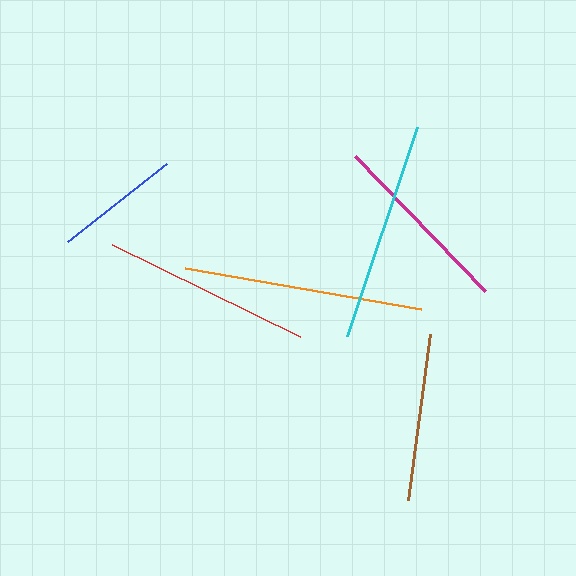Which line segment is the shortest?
The blue line is the shortest at approximately 127 pixels.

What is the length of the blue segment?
The blue segment is approximately 127 pixels long.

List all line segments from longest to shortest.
From longest to shortest: orange, cyan, red, magenta, brown, blue.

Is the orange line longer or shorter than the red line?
The orange line is longer than the red line.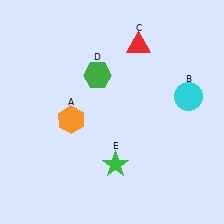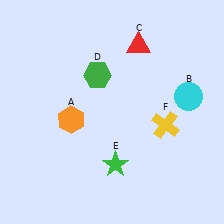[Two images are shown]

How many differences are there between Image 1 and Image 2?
There is 1 difference between the two images.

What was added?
A yellow cross (F) was added in Image 2.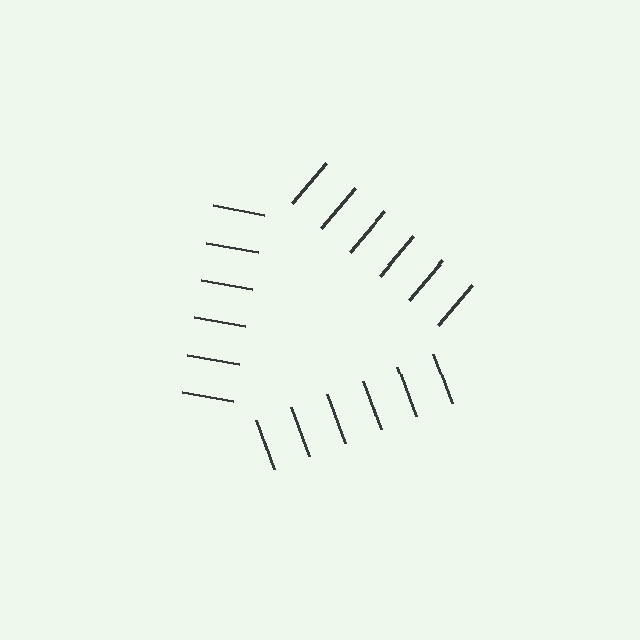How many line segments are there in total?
18 — 6 along each of the 3 edges.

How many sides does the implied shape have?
3 sides — the line-ends trace a triangle.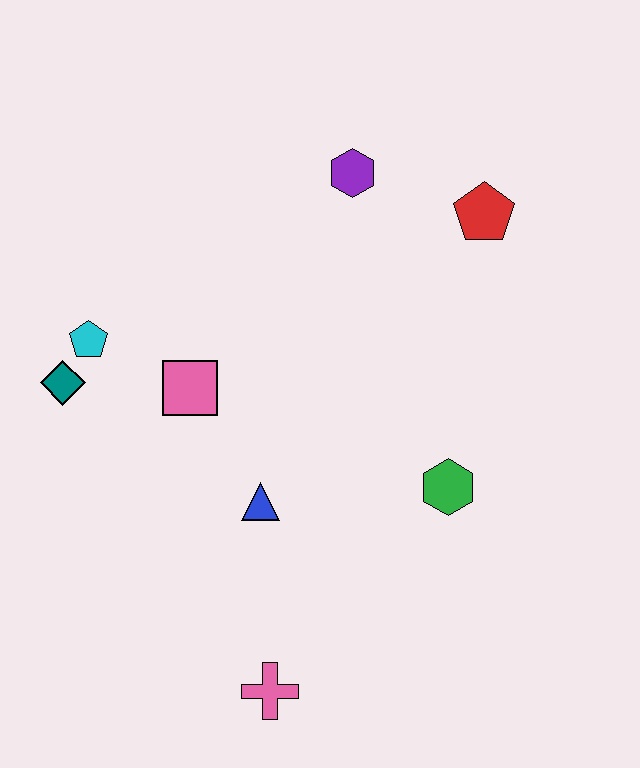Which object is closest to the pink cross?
The blue triangle is closest to the pink cross.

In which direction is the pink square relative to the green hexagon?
The pink square is to the left of the green hexagon.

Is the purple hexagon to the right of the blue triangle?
Yes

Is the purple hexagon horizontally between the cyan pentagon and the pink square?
No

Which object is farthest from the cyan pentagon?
The red pentagon is farthest from the cyan pentagon.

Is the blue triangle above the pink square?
No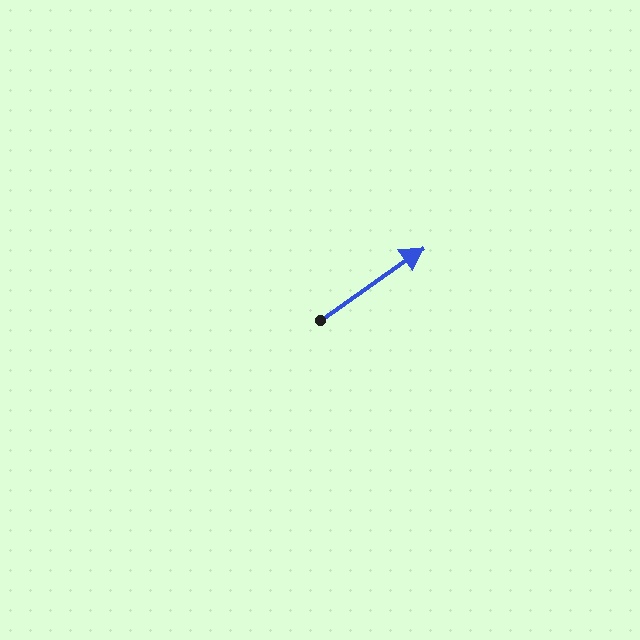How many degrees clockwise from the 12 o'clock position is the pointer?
Approximately 55 degrees.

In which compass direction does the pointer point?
Northeast.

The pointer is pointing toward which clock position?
Roughly 2 o'clock.